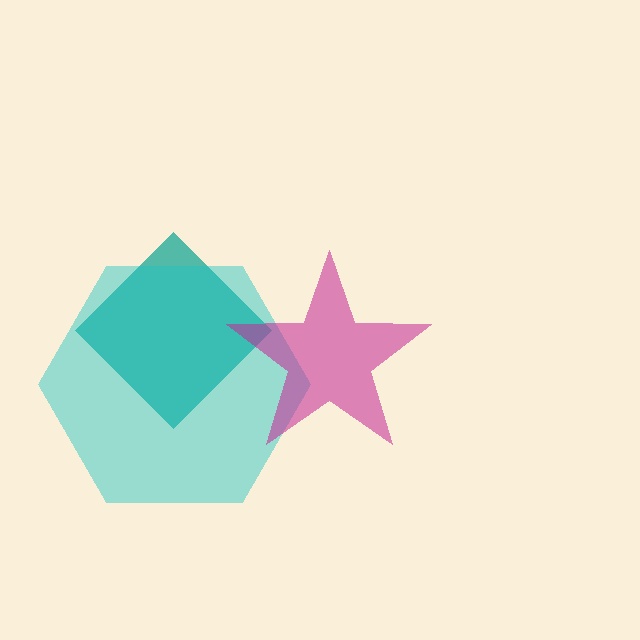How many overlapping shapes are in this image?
There are 3 overlapping shapes in the image.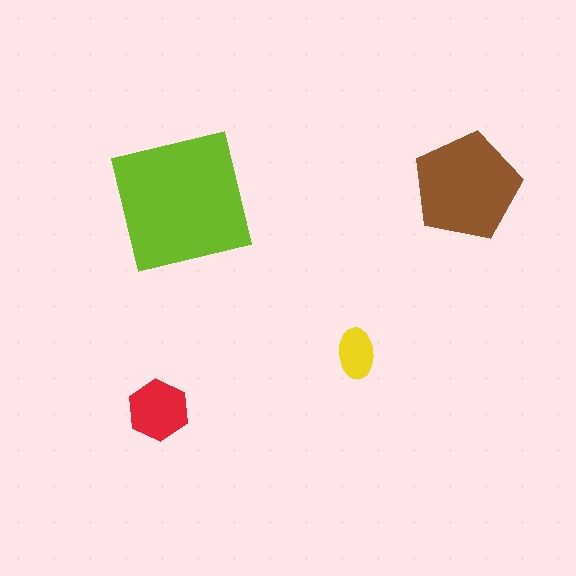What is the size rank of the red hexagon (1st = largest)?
3rd.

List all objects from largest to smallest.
The lime square, the brown pentagon, the red hexagon, the yellow ellipse.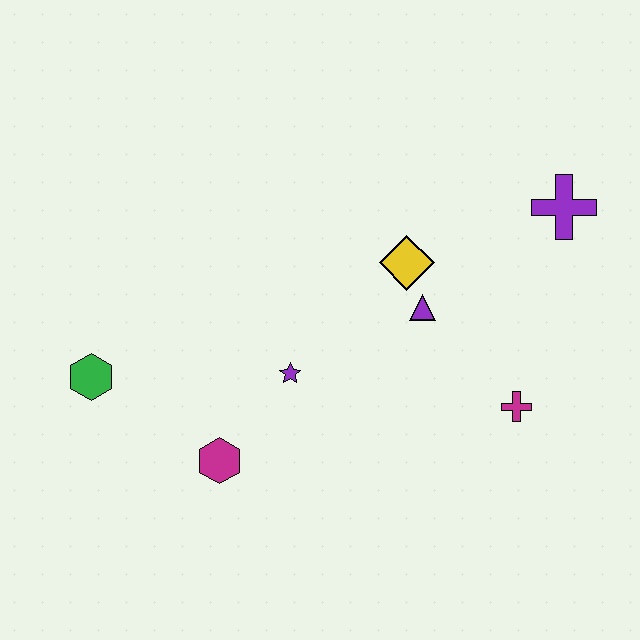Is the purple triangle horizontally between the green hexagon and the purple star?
No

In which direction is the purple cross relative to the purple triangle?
The purple cross is to the right of the purple triangle.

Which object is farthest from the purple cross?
The green hexagon is farthest from the purple cross.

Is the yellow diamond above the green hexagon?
Yes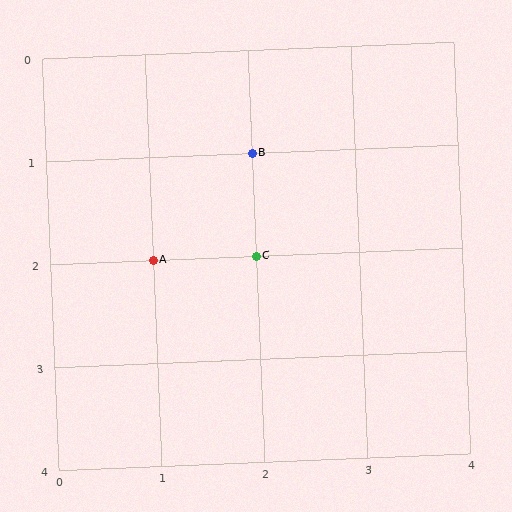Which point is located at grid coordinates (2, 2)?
Point C is at (2, 2).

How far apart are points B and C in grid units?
Points B and C are 1 row apart.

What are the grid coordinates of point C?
Point C is at grid coordinates (2, 2).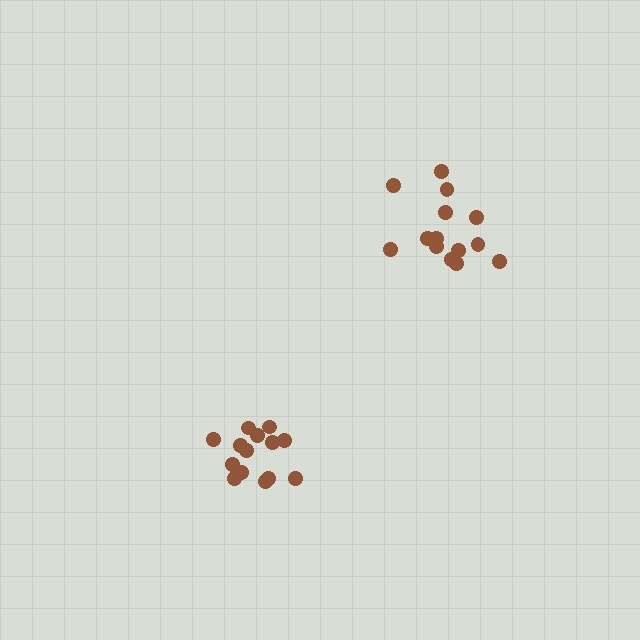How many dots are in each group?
Group 1: 14 dots, Group 2: 14 dots (28 total).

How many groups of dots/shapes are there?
There are 2 groups.